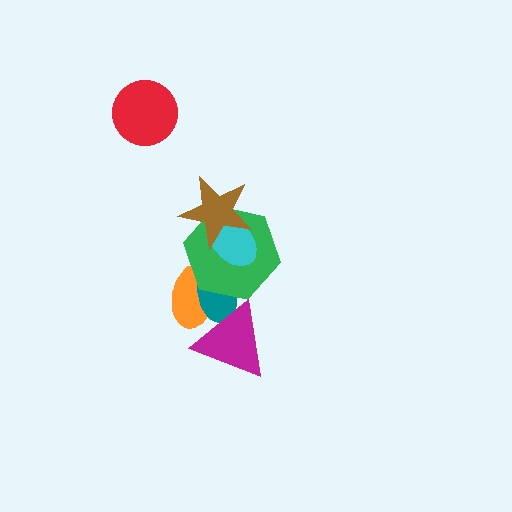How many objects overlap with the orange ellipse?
3 objects overlap with the orange ellipse.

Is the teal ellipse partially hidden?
Yes, it is partially covered by another shape.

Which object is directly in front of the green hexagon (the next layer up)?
The cyan ellipse is directly in front of the green hexagon.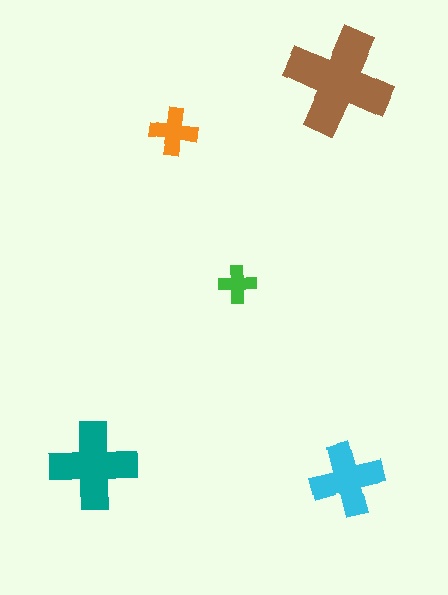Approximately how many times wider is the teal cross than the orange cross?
About 2 times wider.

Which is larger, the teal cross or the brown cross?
The brown one.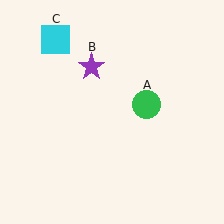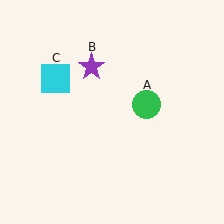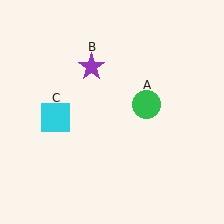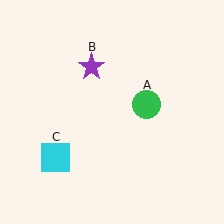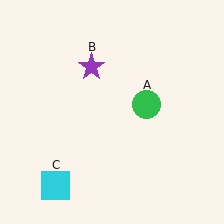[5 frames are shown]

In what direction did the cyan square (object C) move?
The cyan square (object C) moved down.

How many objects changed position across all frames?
1 object changed position: cyan square (object C).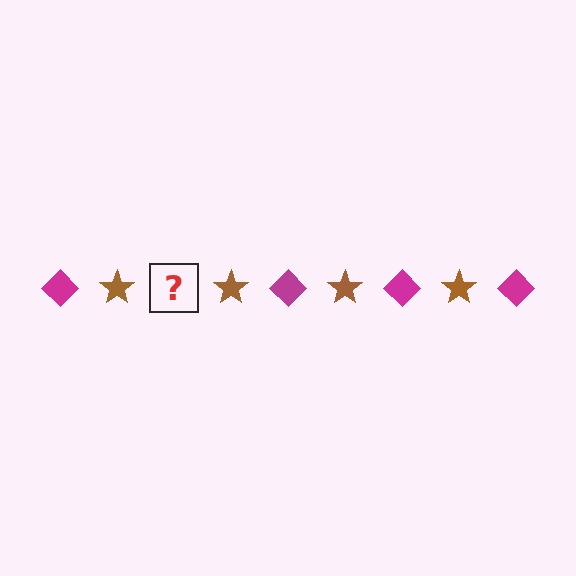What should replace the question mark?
The question mark should be replaced with a magenta diamond.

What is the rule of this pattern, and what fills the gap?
The rule is that the pattern alternates between magenta diamond and brown star. The gap should be filled with a magenta diamond.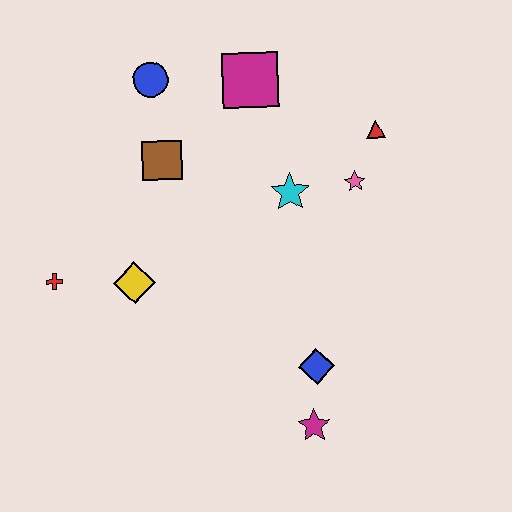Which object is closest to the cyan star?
The pink star is closest to the cyan star.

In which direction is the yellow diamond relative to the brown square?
The yellow diamond is below the brown square.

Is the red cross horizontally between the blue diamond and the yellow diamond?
No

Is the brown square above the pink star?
Yes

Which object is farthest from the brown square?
The magenta star is farthest from the brown square.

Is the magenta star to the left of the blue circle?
No